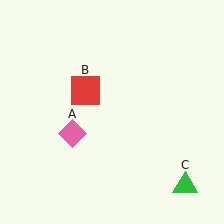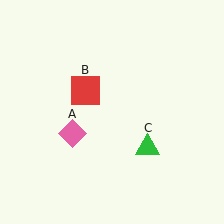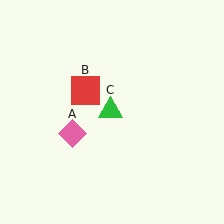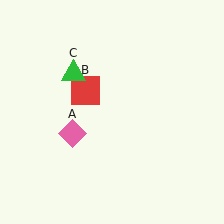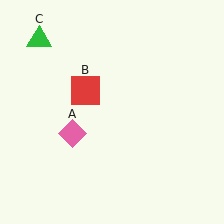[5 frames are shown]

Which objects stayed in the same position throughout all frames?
Pink diamond (object A) and red square (object B) remained stationary.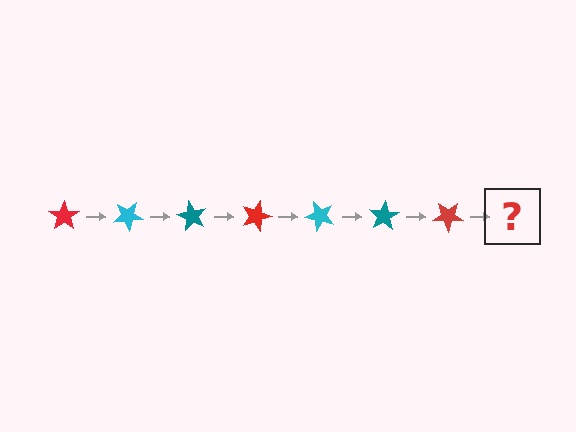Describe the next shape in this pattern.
It should be a cyan star, rotated 210 degrees from the start.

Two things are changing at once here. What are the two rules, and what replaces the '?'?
The two rules are that it rotates 30 degrees each step and the color cycles through red, cyan, and teal. The '?' should be a cyan star, rotated 210 degrees from the start.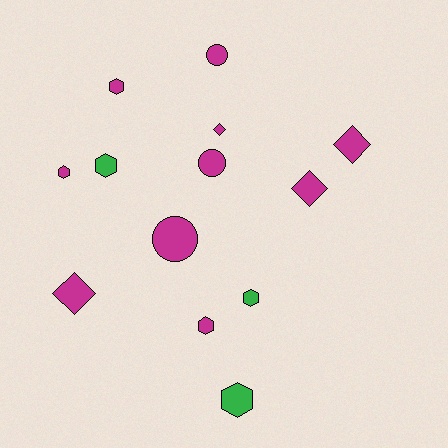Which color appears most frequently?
Magenta, with 10 objects.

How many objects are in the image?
There are 13 objects.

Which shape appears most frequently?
Hexagon, with 6 objects.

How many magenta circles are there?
There are 3 magenta circles.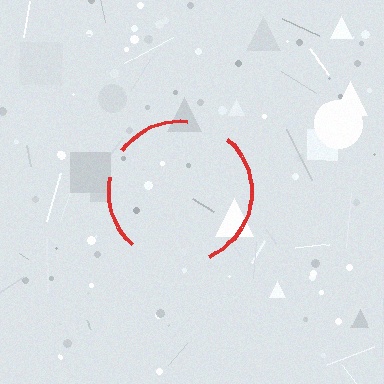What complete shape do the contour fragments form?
The contour fragments form a circle.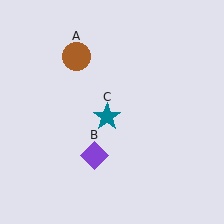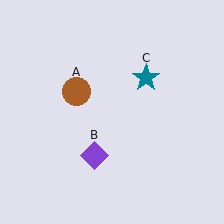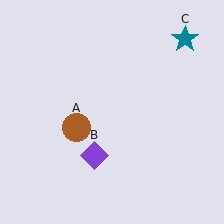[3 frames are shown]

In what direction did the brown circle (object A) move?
The brown circle (object A) moved down.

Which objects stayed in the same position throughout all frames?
Purple diamond (object B) remained stationary.